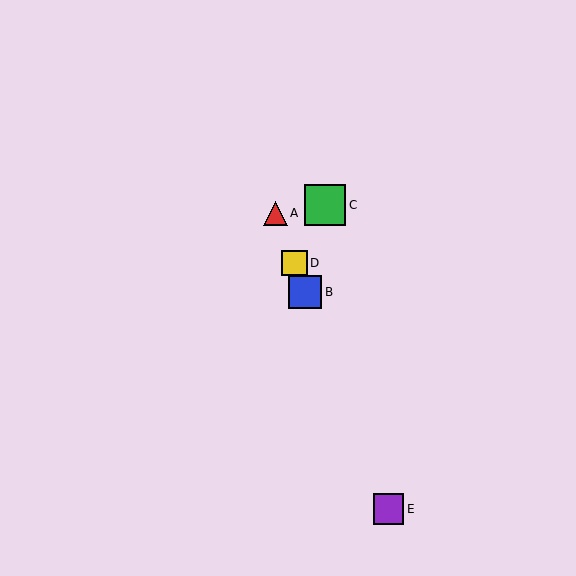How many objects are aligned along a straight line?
4 objects (A, B, D, E) are aligned along a straight line.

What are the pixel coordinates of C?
Object C is at (325, 205).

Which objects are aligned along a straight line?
Objects A, B, D, E are aligned along a straight line.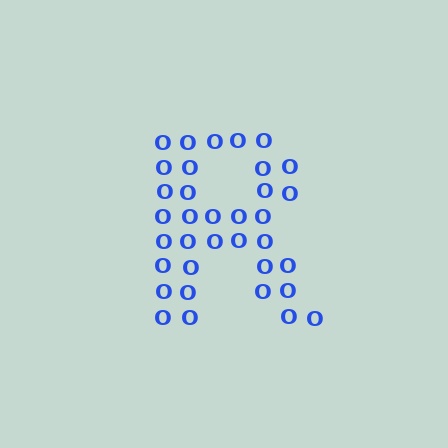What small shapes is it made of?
It is made of small letter O's.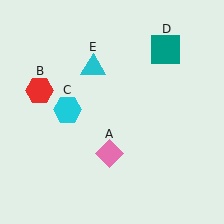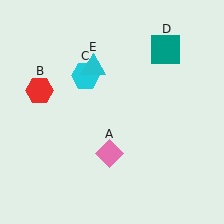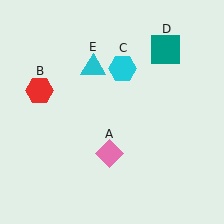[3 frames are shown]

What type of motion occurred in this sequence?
The cyan hexagon (object C) rotated clockwise around the center of the scene.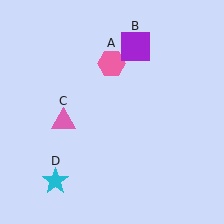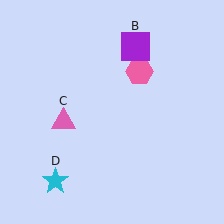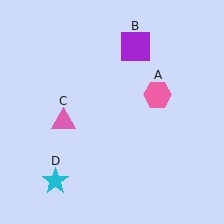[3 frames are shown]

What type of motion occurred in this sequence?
The pink hexagon (object A) rotated clockwise around the center of the scene.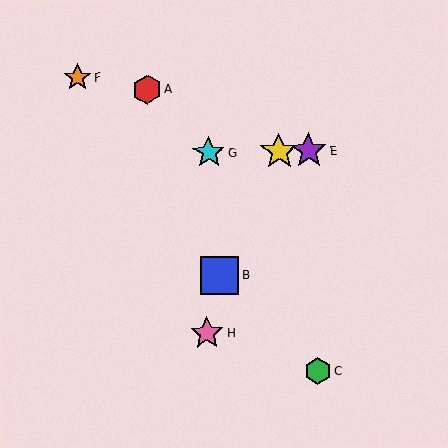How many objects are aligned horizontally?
3 objects (D, E, G) are aligned horizontally.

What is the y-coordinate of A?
Object A is at y≈89.